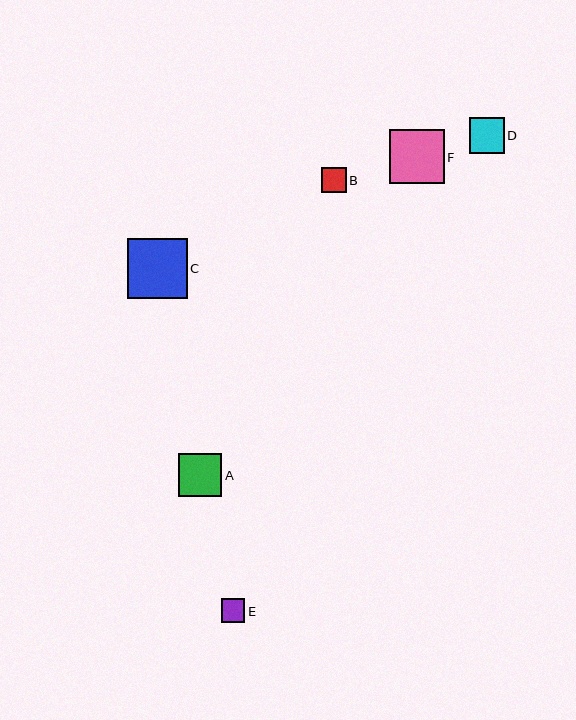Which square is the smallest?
Square E is the smallest with a size of approximately 23 pixels.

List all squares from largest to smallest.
From largest to smallest: C, F, A, D, B, E.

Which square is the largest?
Square C is the largest with a size of approximately 60 pixels.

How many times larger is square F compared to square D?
Square F is approximately 1.6 times the size of square D.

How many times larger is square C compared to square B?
Square C is approximately 2.4 times the size of square B.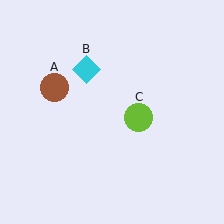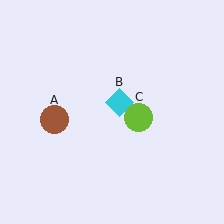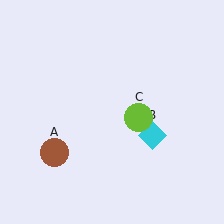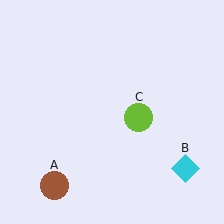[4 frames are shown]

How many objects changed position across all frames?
2 objects changed position: brown circle (object A), cyan diamond (object B).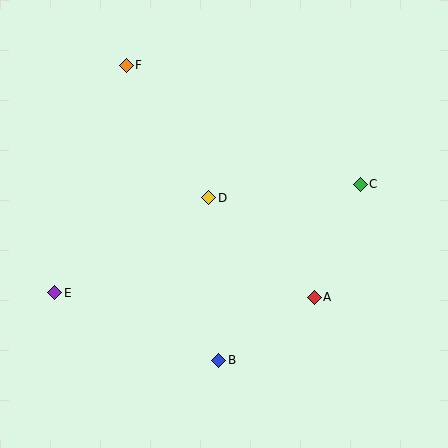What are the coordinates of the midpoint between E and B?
The midpoint between E and B is at (137, 326).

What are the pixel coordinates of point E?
Point E is at (55, 293).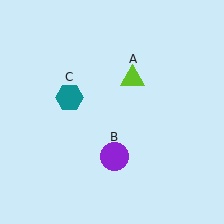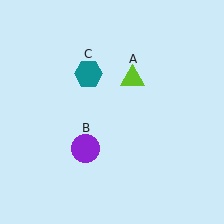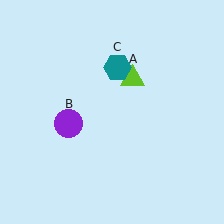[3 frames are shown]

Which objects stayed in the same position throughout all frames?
Lime triangle (object A) remained stationary.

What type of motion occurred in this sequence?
The purple circle (object B), teal hexagon (object C) rotated clockwise around the center of the scene.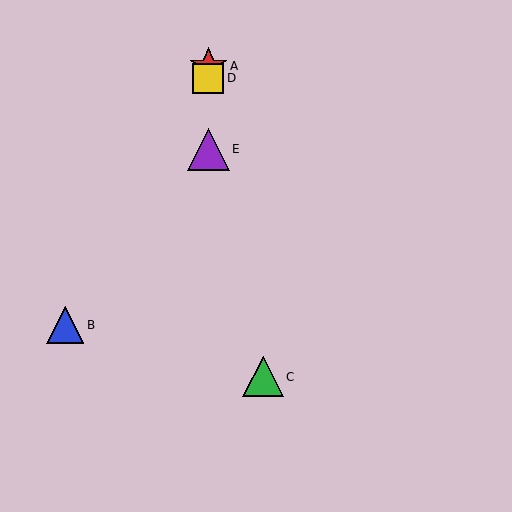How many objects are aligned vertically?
3 objects (A, D, E) are aligned vertically.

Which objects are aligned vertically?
Objects A, D, E are aligned vertically.